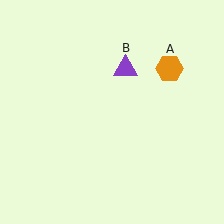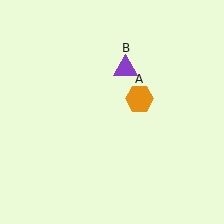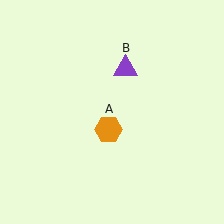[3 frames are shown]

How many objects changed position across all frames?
1 object changed position: orange hexagon (object A).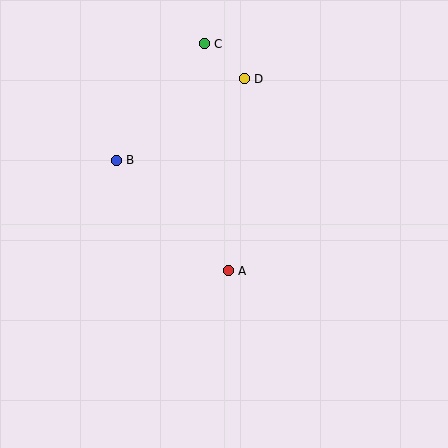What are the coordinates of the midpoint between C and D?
The midpoint between C and D is at (224, 61).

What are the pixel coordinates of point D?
Point D is at (244, 79).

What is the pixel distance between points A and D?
The distance between A and D is 192 pixels.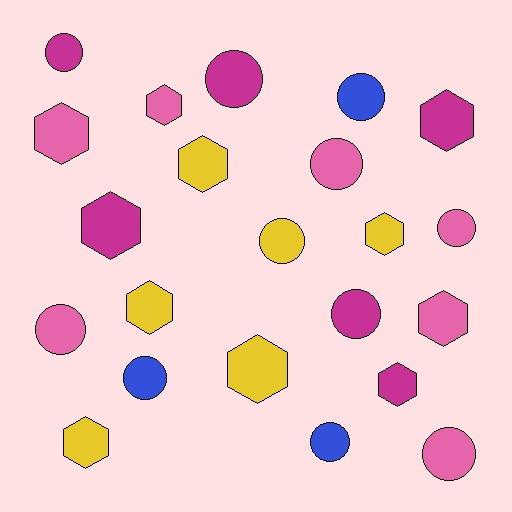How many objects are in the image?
There are 22 objects.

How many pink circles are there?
There are 4 pink circles.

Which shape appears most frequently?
Hexagon, with 11 objects.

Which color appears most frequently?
Pink, with 7 objects.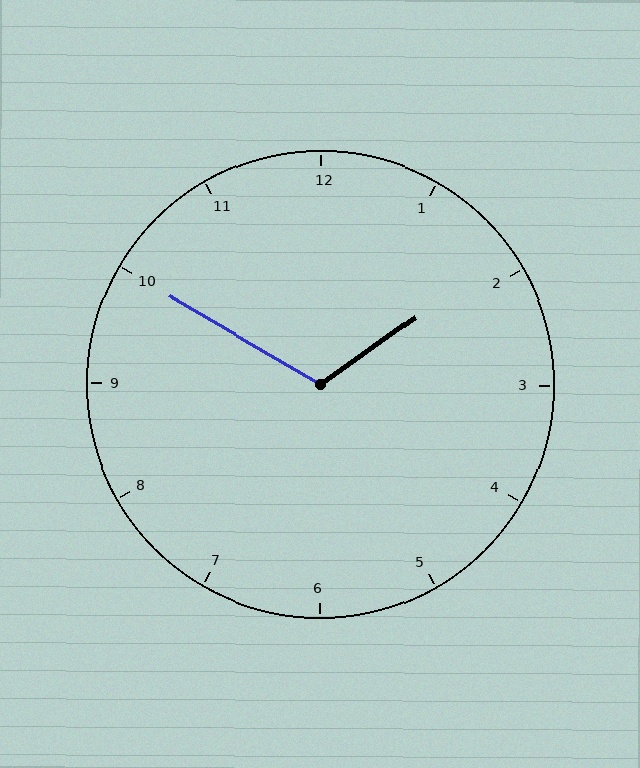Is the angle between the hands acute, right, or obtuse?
It is obtuse.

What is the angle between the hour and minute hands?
Approximately 115 degrees.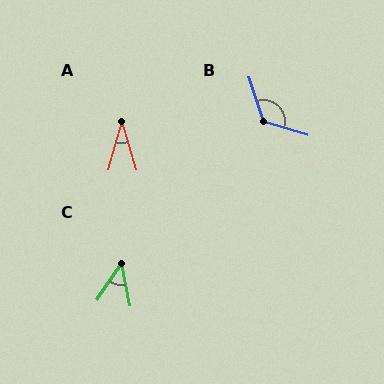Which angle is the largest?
B, at approximately 124 degrees.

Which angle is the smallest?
A, at approximately 31 degrees.